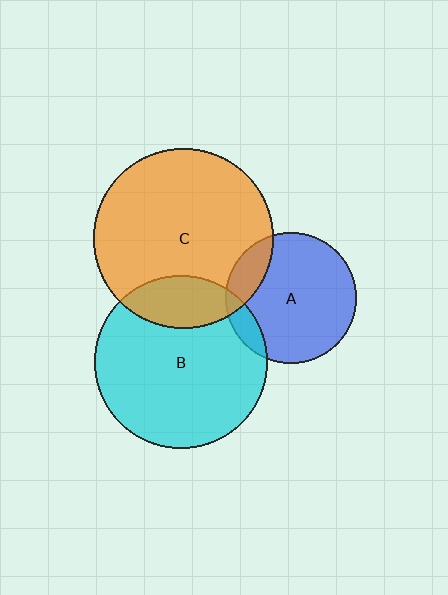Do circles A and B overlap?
Yes.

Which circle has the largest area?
Circle C (orange).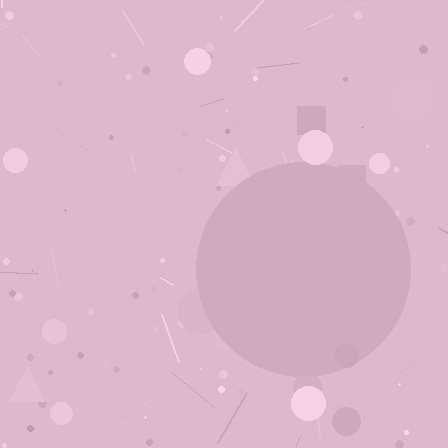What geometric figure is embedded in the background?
A circle is embedded in the background.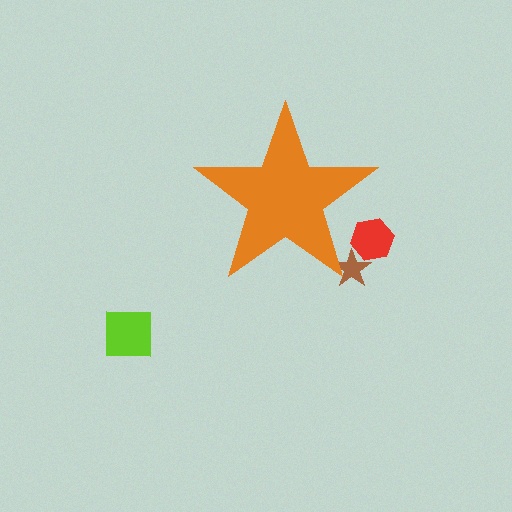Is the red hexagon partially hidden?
Yes, the red hexagon is partially hidden behind the orange star.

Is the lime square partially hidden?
No, the lime square is fully visible.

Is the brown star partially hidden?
Yes, the brown star is partially hidden behind the orange star.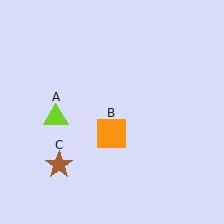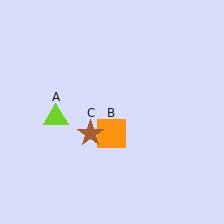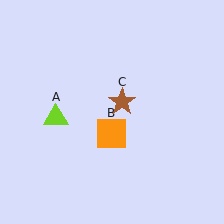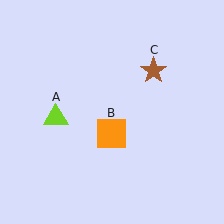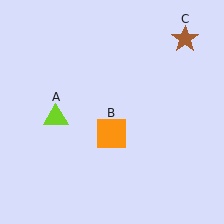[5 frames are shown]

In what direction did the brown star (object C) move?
The brown star (object C) moved up and to the right.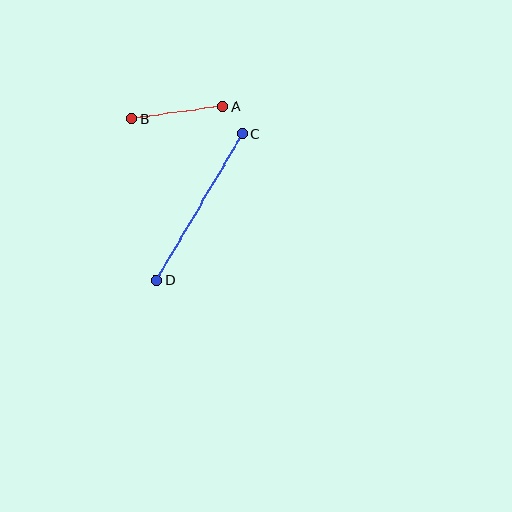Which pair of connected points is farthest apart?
Points C and D are farthest apart.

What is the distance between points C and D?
The distance is approximately 170 pixels.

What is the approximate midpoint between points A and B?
The midpoint is at approximately (177, 113) pixels.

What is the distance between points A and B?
The distance is approximately 92 pixels.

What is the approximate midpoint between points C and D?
The midpoint is at approximately (199, 207) pixels.